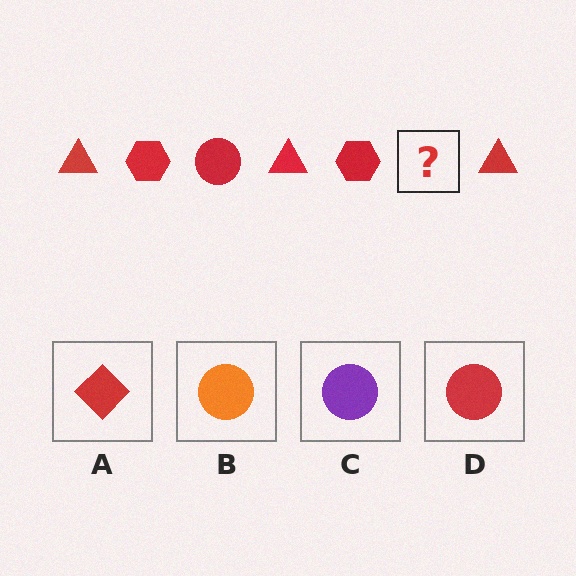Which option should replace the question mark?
Option D.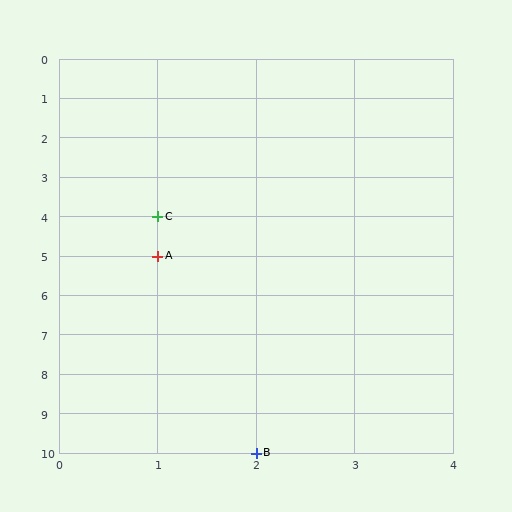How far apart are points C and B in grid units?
Points C and B are 1 column and 6 rows apart (about 6.1 grid units diagonally).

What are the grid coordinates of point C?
Point C is at grid coordinates (1, 4).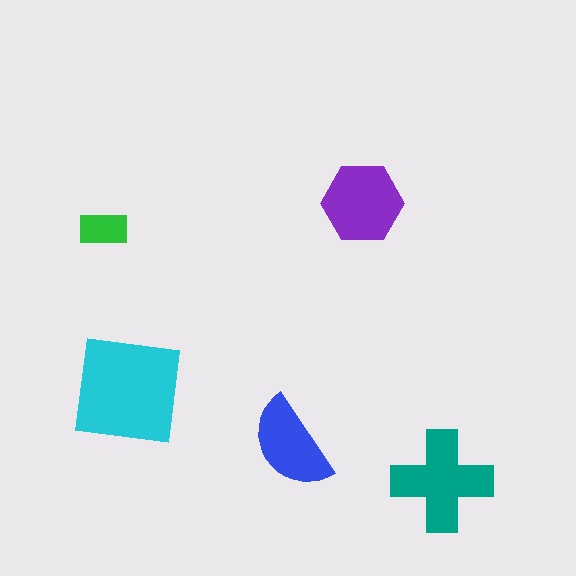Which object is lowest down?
The teal cross is bottommost.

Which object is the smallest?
The green rectangle.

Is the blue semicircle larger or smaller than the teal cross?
Smaller.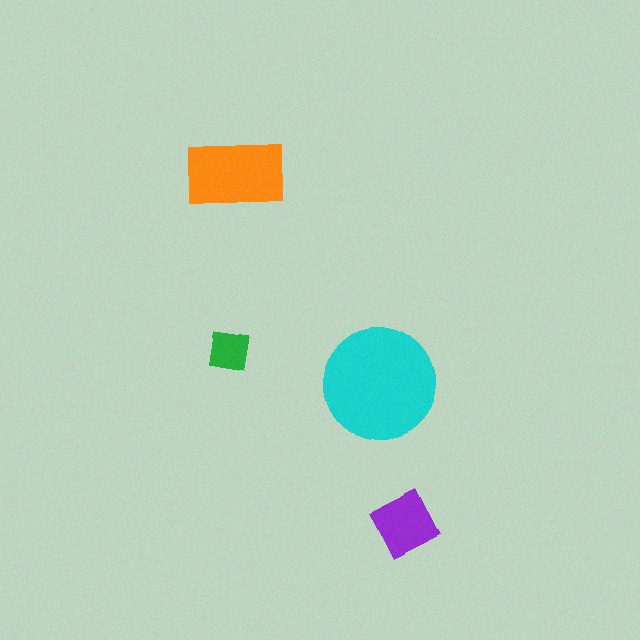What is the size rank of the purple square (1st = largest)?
3rd.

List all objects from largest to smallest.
The cyan circle, the orange rectangle, the purple square, the green square.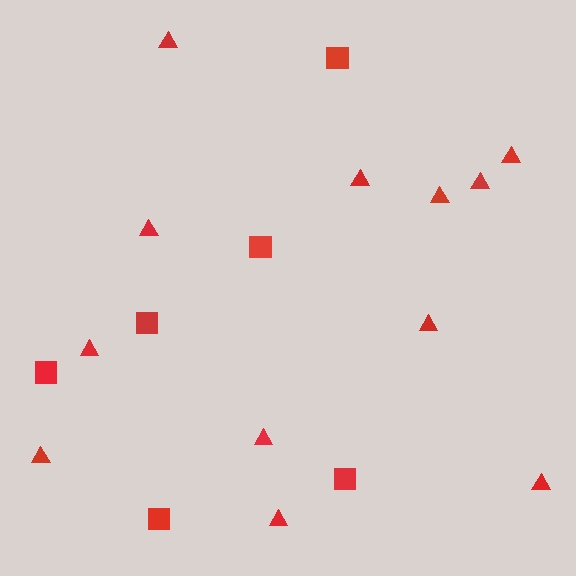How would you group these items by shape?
There are 2 groups: one group of triangles (12) and one group of squares (6).